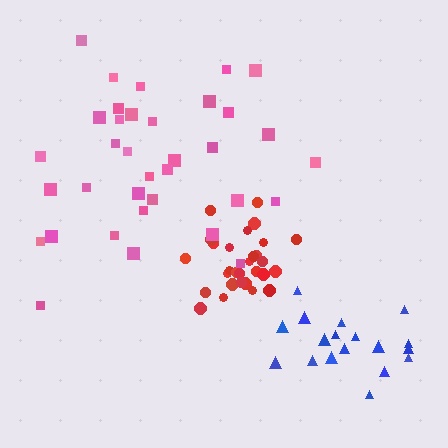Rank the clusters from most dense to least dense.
red, blue, pink.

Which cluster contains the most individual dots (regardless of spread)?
Pink (35).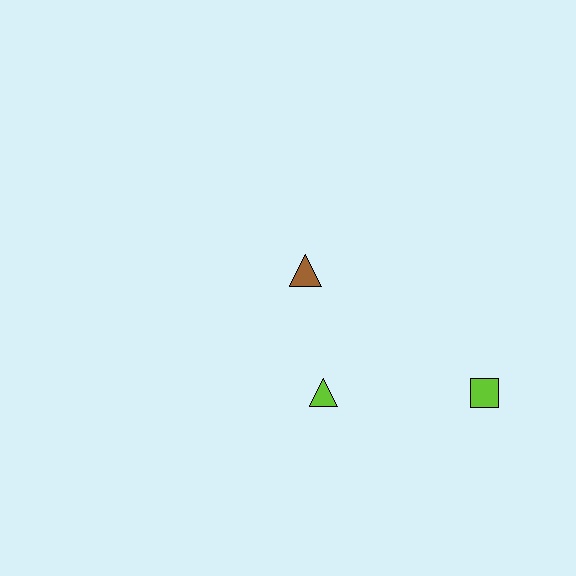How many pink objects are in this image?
There are no pink objects.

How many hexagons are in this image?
There are no hexagons.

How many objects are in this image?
There are 3 objects.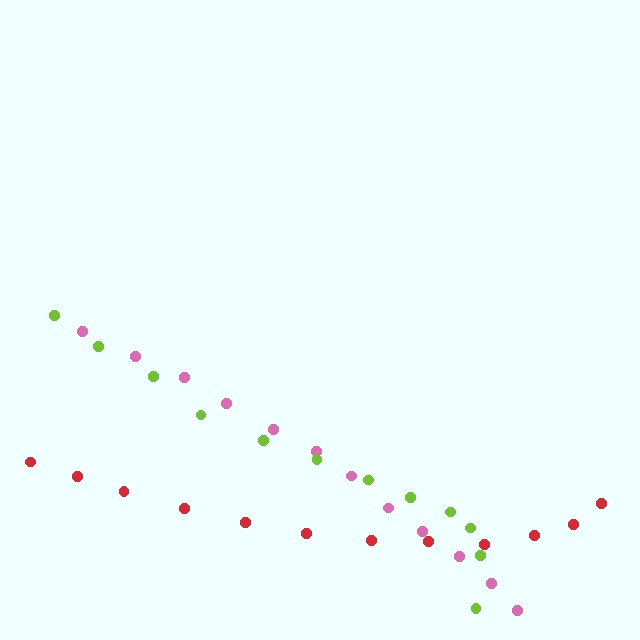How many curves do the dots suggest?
There are 3 distinct paths.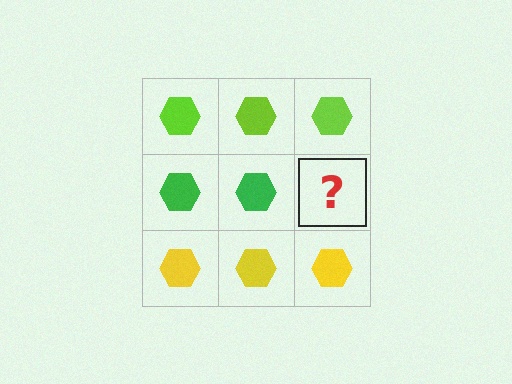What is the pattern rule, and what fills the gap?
The rule is that each row has a consistent color. The gap should be filled with a green hexagon.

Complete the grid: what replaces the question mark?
The question mark should be replaced with a green hexagon.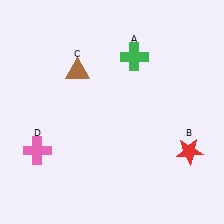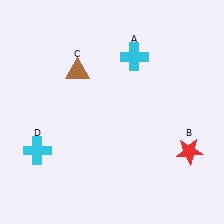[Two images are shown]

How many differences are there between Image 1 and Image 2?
There are 2 differences between the two images.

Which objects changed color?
A changed from green to cyan. D changed from pink to cyan.